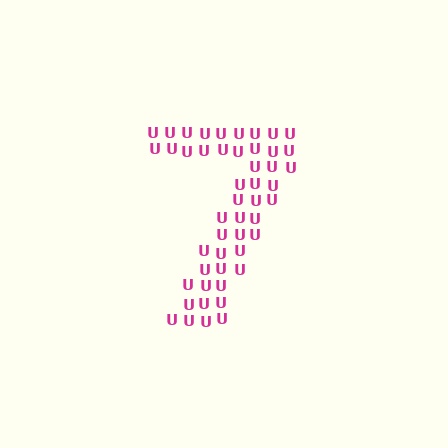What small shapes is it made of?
It is made of small letter U's.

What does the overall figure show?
The overall figure shows the digit 7.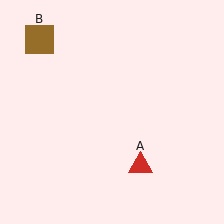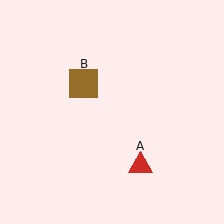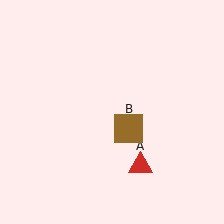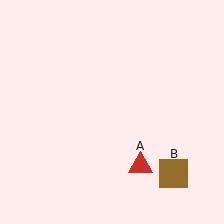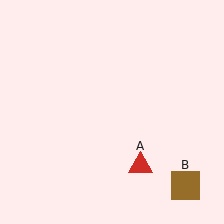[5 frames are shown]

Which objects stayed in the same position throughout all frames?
Red triangle (object A) remained stationary.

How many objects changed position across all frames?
1 object changed position: brown square (object B).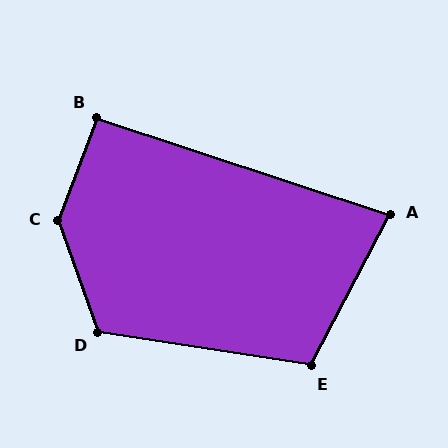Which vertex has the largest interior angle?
C, at approximately 140 degrees.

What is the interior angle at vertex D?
Approximately 119 degrees (obtuse).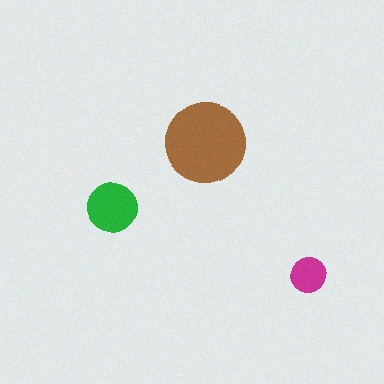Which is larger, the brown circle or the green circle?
The brown one.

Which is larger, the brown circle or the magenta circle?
The brown one.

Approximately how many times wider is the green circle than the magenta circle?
About 1.5 times wider.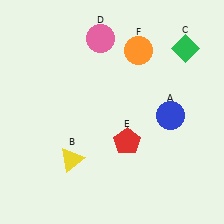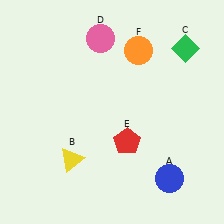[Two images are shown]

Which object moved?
The blue circle (A) moved down.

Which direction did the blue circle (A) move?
The blue circle (A) moved down.